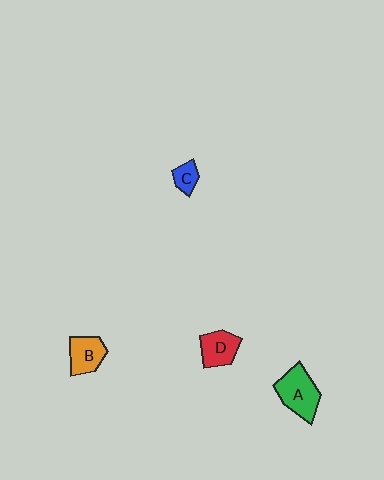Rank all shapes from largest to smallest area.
From largest to smallest: A (green), D (red), B (orange), C (blue).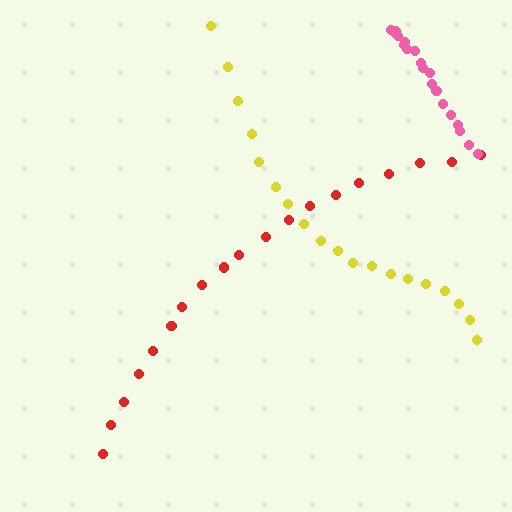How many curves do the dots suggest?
There are 3 distinct paths.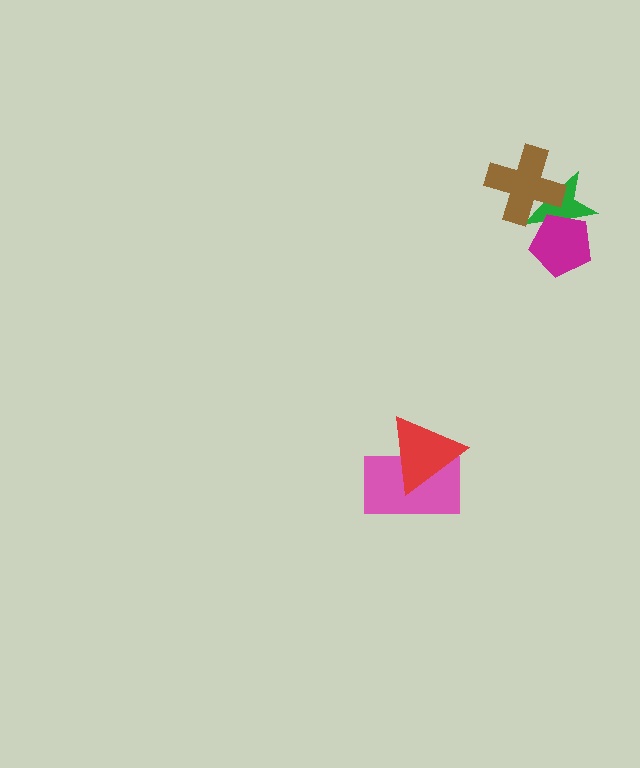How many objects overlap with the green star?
2 objects overlap with the green star.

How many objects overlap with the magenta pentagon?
1 object overlaps with the magenta pentagon.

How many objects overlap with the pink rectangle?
1 object overlaps with the pink rectangle.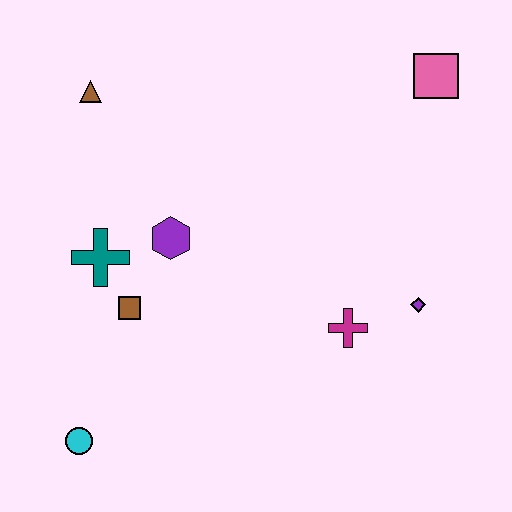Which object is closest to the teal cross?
The brown square is closest to the teal cross.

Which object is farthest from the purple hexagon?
The pink square is farthest from the purple hexagon.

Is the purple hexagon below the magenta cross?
No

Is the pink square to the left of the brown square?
No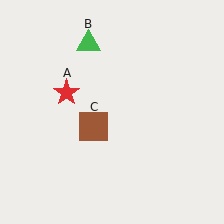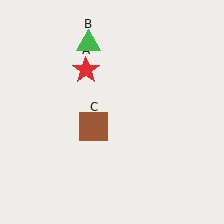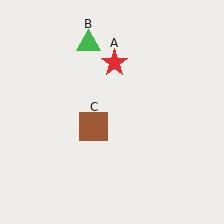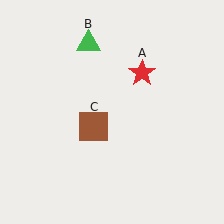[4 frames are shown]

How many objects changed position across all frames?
1 object changed position: red star (object A).